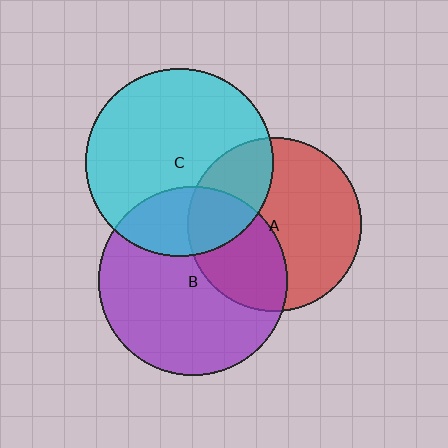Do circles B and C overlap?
Yes.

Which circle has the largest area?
Circle B (purple).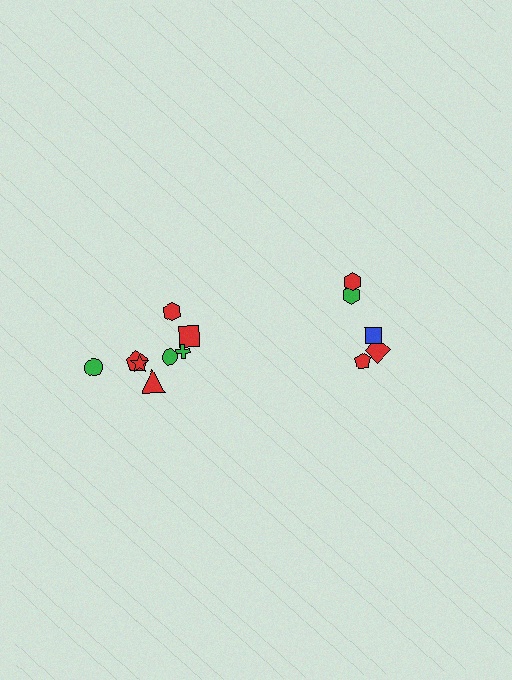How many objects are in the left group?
There are 8 objects.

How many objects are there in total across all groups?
There are 13 objects.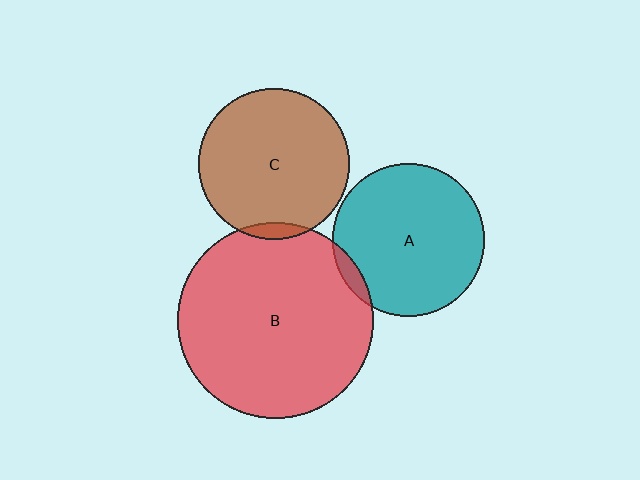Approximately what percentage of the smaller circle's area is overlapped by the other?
Approximately 5%.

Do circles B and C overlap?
Yes.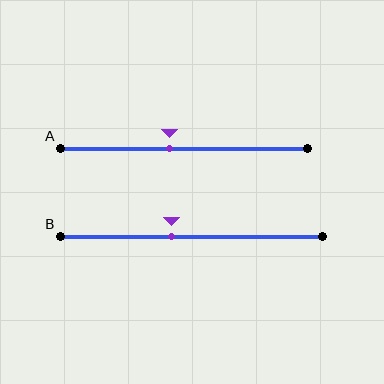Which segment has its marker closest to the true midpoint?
Segment A has its marker closest to the true midpoint.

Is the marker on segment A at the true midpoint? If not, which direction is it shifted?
No, the marker on segment A is shifted to the left by about 6% of the segment length.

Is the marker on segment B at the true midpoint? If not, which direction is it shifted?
No, the marker on segment B is shifted to the left by about 7% of the segment length.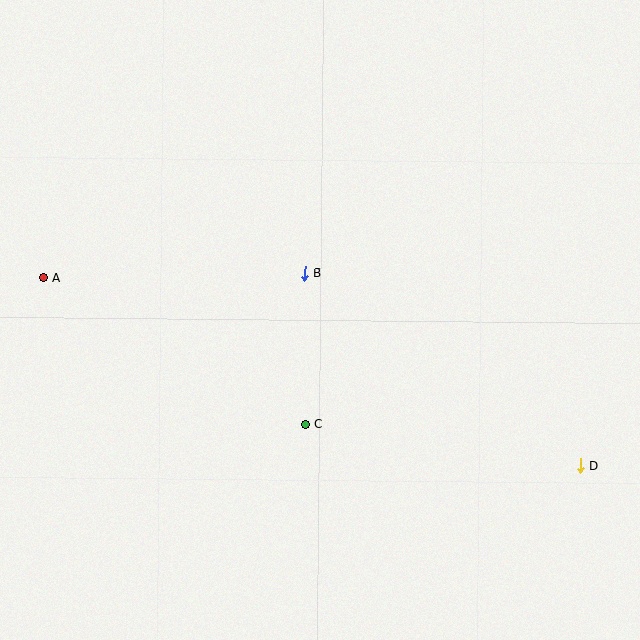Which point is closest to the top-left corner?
Point A is closest to the top-left corner.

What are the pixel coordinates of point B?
Point B is at (305, 273).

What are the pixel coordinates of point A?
Point A is at (44, 278).